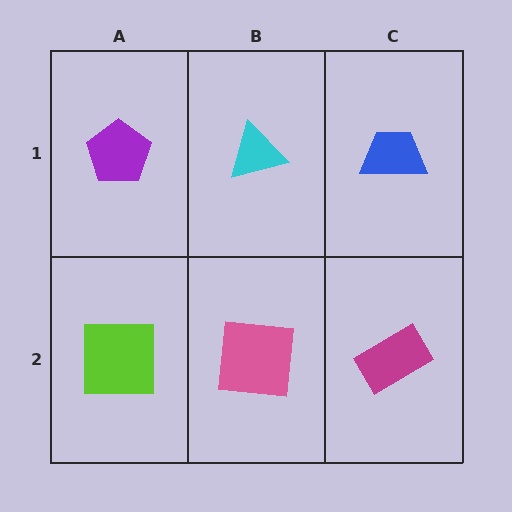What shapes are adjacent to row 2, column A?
A purple pentagon (row 1, column A), a pink square (row 2, column B).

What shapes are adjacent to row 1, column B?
A pink square (row 2, column B), a purple pentagon (row 1, column A), a blue trapezoid (row 1, column C).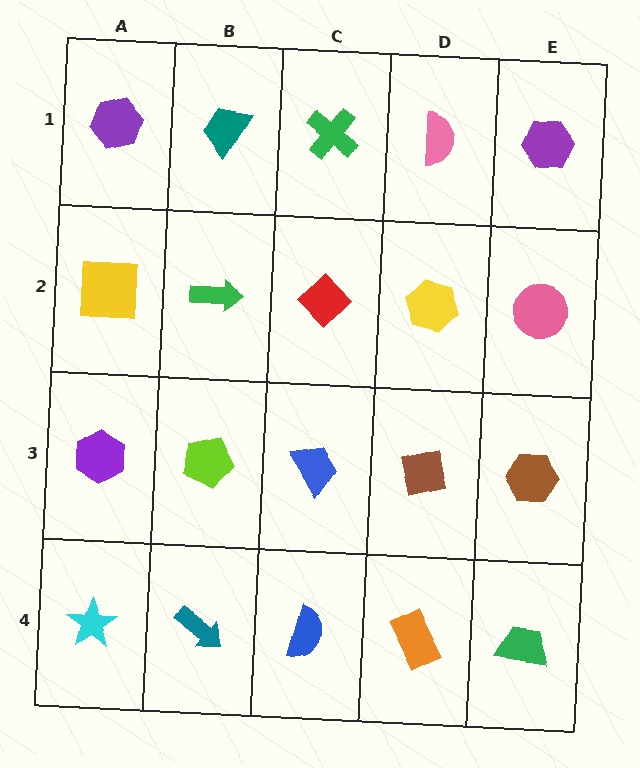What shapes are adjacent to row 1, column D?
A yellow hexagon (row 2, column D), a green cross (row 1, column C), a purple hexagon (row 1, column E).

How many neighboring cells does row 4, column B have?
3.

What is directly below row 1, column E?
A pink circle.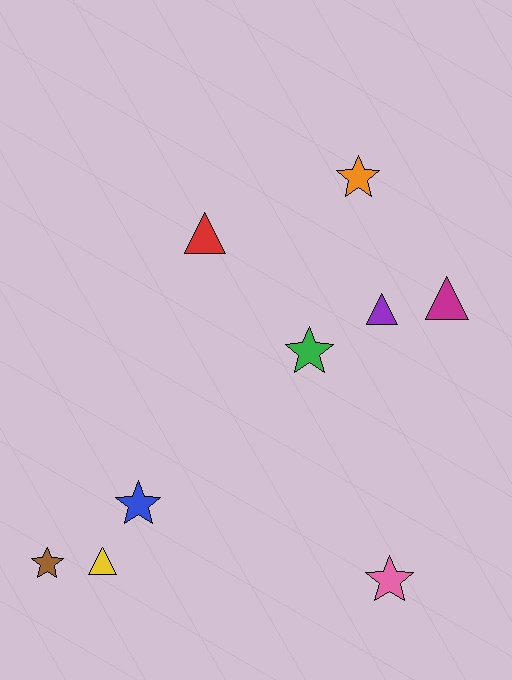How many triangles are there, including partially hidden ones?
There are 4 triangles.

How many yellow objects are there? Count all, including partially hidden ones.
There is 1 yellow object.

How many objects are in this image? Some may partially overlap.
There are 9 objects.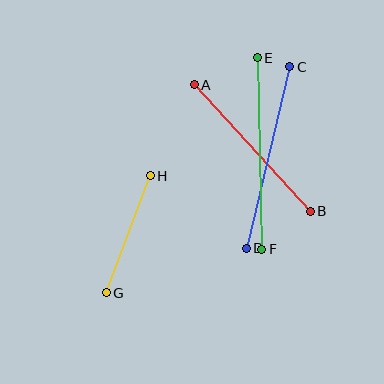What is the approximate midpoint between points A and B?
The midpoint is at approximately (252, 148) pixels.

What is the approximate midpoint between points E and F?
The midpoint is at approximately (259, 154) pixels.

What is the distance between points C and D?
The distance is approximately 187 pixels.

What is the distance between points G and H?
The distance is approximately 125 pixels.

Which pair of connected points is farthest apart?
Points E and F are farthest apart.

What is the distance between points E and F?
The distance is approximately 191 pixels.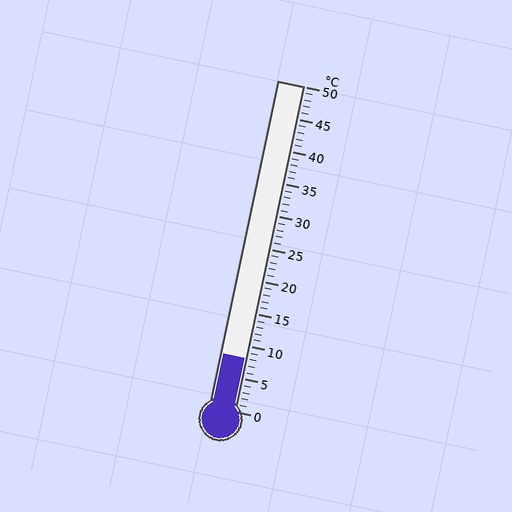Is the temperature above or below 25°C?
The temperature is below 25°C.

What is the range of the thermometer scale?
The thermometer scale ranges from 0°C to 50°C.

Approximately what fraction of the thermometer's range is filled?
The thermometer is filled to approximately 15% of its range.